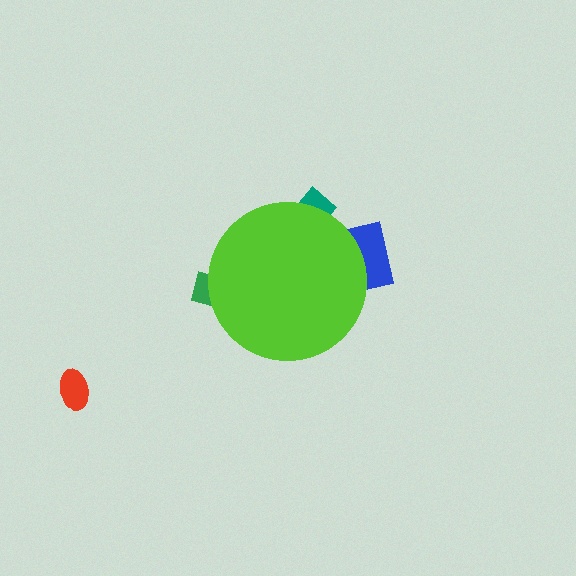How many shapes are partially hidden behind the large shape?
3 shapes are partially hidden.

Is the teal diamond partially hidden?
Yes, the teal diamond is partially hidden behind the lime circle.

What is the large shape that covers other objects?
A lime circle.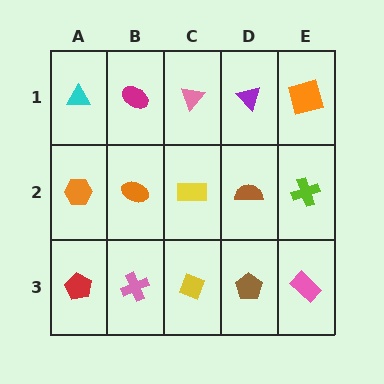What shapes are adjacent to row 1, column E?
A lime cross (row 2, column E), a purple triangle (row 1, column D).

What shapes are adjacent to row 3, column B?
An orange ellipse (row 2, column B), a red pentagon (row 3, column A), a yellow diamond (row 3, column C).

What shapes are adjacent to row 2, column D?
A purple triangle (row 1, column D), a brown pentagon (row 3, column D), a yellow rectangle (row 2, column C), a lime cross (row 2, column E).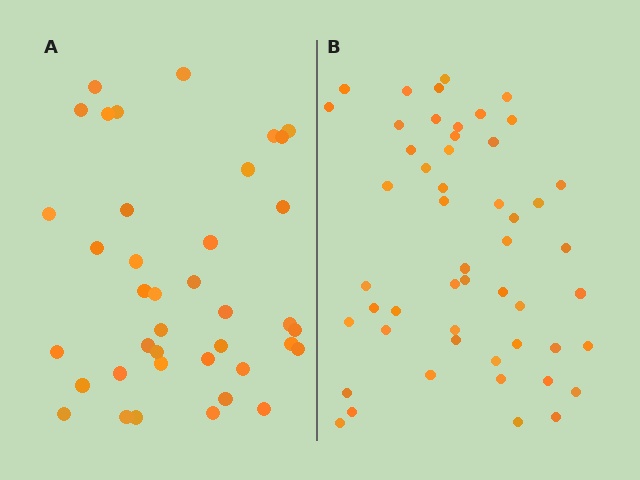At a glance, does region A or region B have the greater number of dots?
Region B (the right region) has more dots.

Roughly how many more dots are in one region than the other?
Region B has roughly 12 or so more dots than region A.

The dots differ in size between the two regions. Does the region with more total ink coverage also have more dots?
No. Region A has more total ink coverage because its dots are larger, but region B actually contains more individual dots. Total area can be misleading — the number of items is what matters here.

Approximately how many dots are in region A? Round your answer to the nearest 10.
About 40 dots. (The exact count is 39, which rounds to 40.)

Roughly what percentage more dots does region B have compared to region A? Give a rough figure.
About 30% more.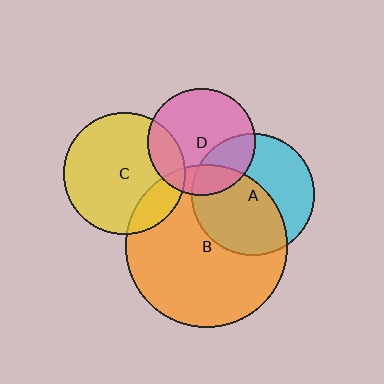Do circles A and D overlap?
Yes.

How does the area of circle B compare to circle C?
Approximately 1.8 times.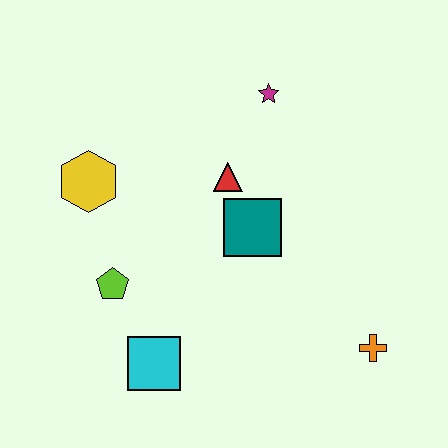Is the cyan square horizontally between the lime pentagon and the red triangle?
Yes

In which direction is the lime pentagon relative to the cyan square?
The lime pentagon is above the cyan square.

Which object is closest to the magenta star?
The red triangle is closest to the magenta star.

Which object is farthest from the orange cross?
The yellow hexagon is farthest from the orange cross.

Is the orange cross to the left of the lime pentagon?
No